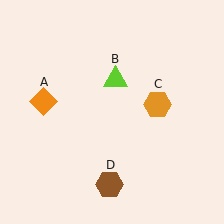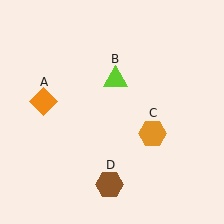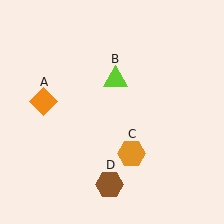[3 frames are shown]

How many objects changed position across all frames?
1 object changed position: orange hexagon (object C).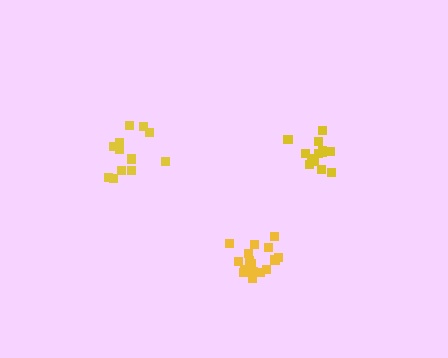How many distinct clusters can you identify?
There are 3 distinct clusters.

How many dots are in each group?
Group 1: 16 dots, Group 2: 13 dots, Group 3: 13 dots (42 total).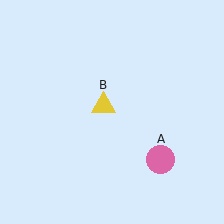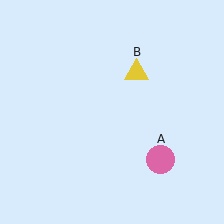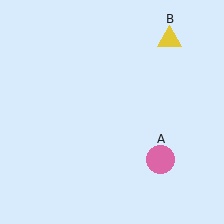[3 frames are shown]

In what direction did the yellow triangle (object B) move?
The yellow triangle (object B) moved up and to the right.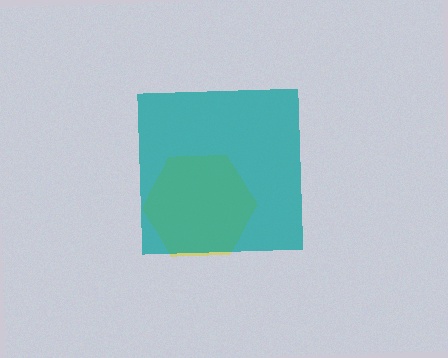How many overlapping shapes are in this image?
There are 2 overlapping shapes in the image.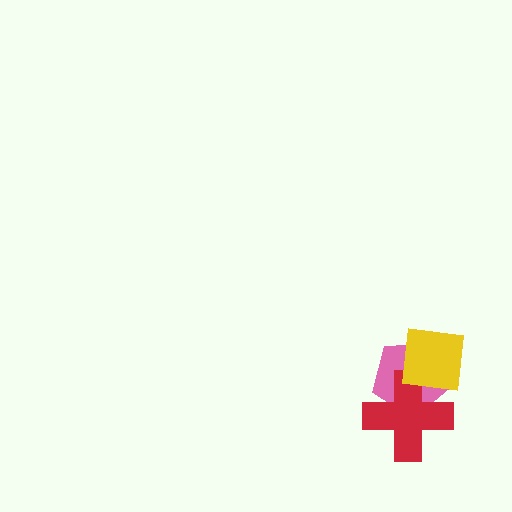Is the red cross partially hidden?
Yes, it is partially covered by another shape.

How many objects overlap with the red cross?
2 objects overlap with the red cross.